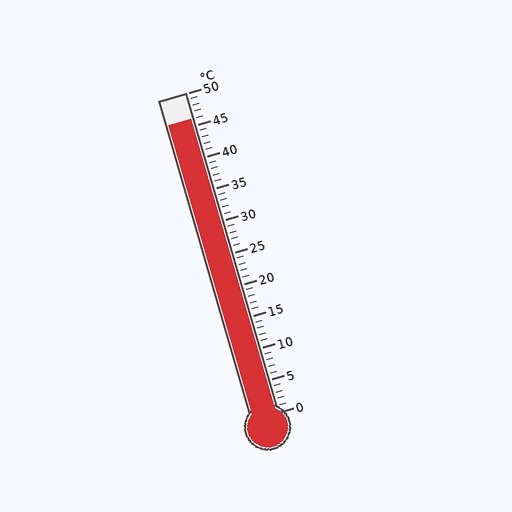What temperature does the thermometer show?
The thermometer shows approximately 46°C.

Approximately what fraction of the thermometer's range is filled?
The thermometer is filled to approximately 90% of its range.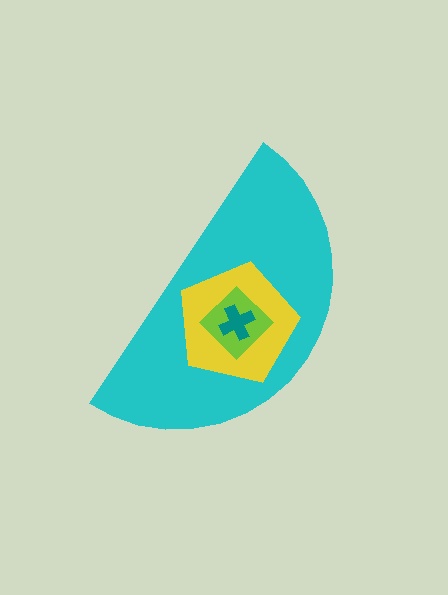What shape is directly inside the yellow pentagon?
The lime diamond.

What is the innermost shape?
The teal cross.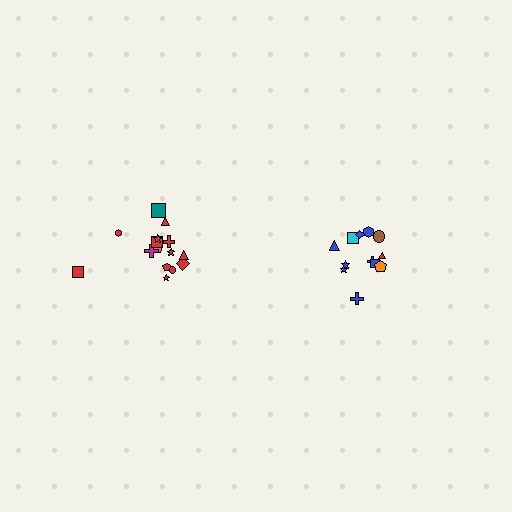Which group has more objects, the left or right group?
The left group.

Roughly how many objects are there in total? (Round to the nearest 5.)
Roughly 25 objects in total.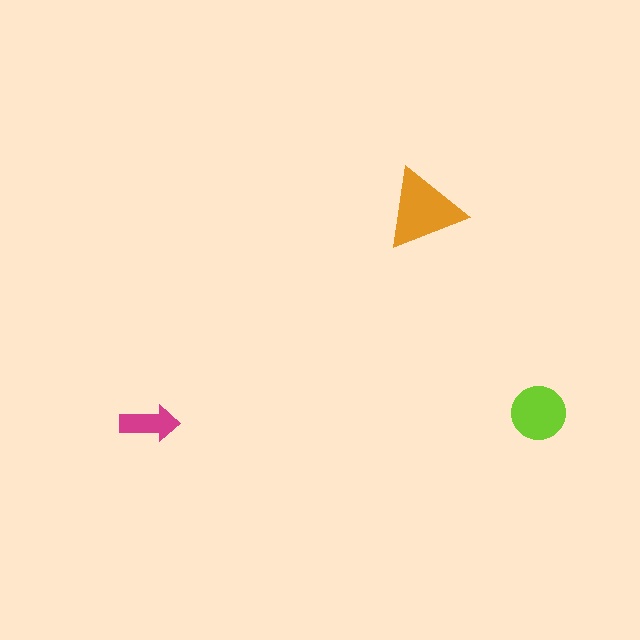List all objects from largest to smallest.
The orange triangle, the lime circle, the magenta arrow.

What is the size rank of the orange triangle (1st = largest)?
1st.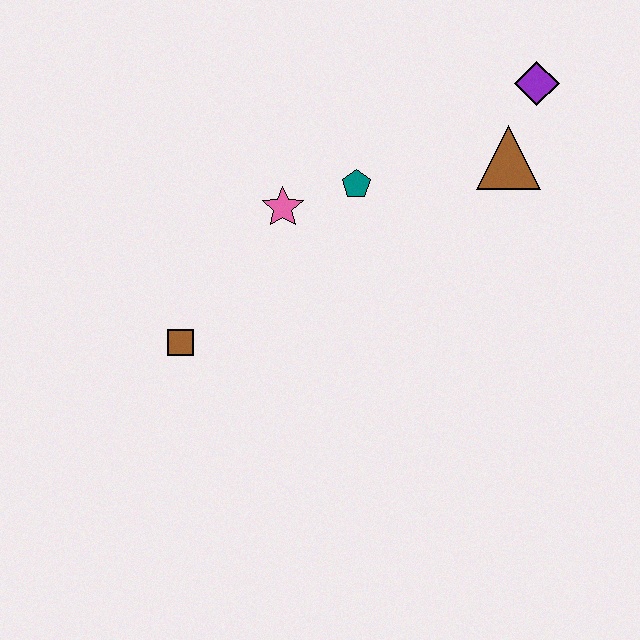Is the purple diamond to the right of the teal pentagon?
Yes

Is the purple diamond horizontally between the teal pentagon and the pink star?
No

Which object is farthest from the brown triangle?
The brown square is farthest from the brown triangle.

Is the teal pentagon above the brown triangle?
No